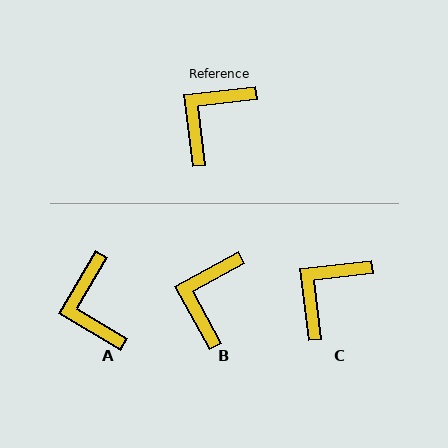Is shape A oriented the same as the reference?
No, it is off by about 52 degrees.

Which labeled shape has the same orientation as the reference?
C.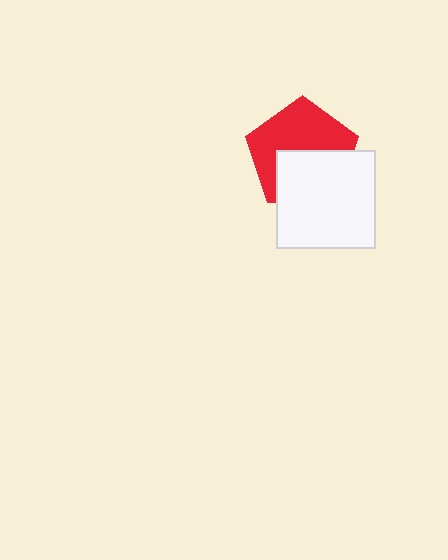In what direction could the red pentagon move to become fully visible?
The red pentagon could move up. That would shift it out from behind the white rectangle entirely.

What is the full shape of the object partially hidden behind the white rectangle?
The partially hidden object is a red pentagon.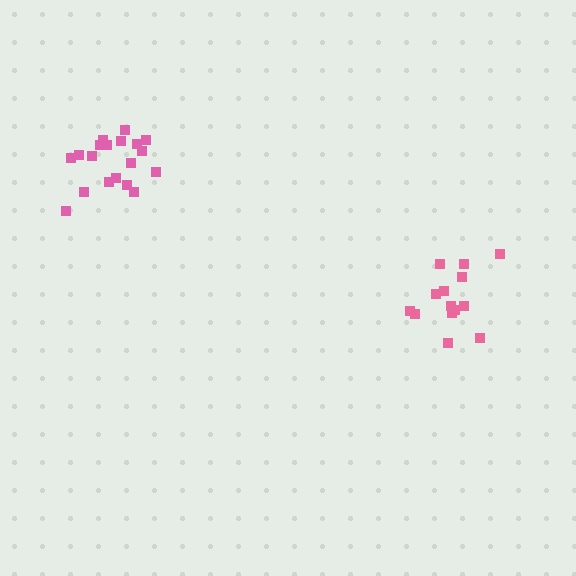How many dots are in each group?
Group 1: 14 dots, Group 2: 19 dots (33 total).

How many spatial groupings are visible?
There are 2 spatial groupings.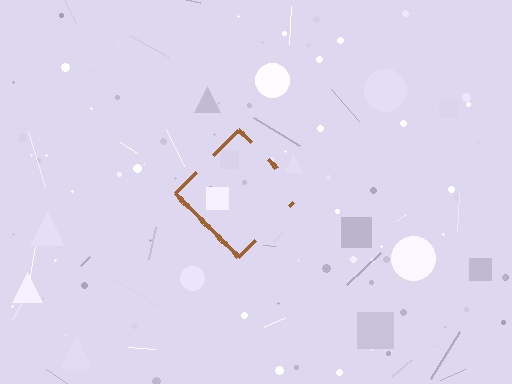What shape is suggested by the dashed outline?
The dashed outline suggests a diamond.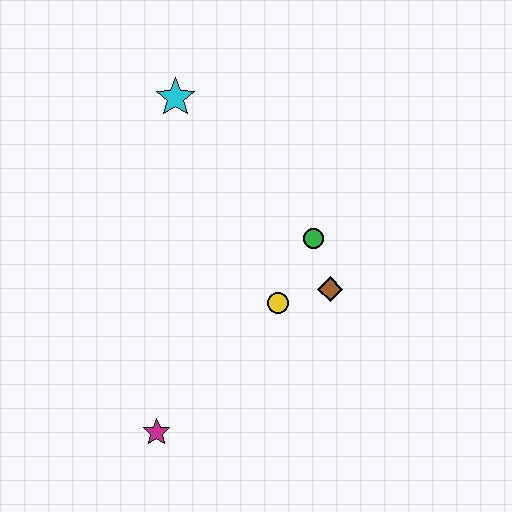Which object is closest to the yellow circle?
The brown diamond is closest to the yellow circle.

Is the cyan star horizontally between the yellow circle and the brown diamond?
No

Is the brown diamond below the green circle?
Yes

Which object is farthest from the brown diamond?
The cyan star is farthest from the brown diamond.